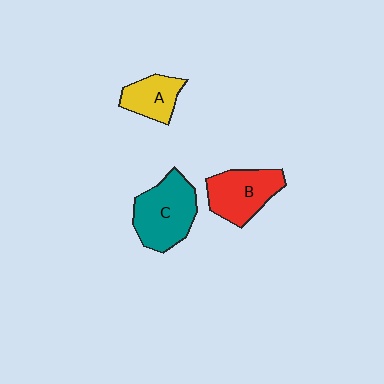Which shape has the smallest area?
Shape A (yellow).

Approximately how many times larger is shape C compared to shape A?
Approximately 1.7 times.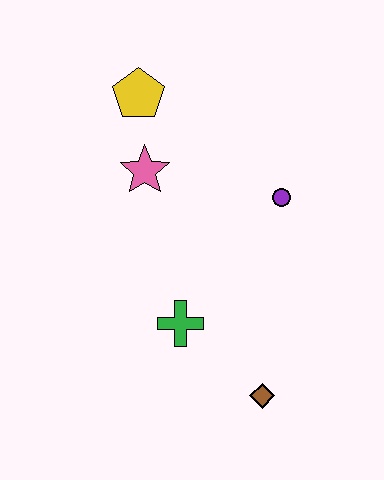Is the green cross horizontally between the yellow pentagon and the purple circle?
Yes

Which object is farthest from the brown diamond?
The yellow pentagon is farthest from the brown diamond.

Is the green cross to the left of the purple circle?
Yes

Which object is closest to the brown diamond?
The green cross is closest to the brown diamond.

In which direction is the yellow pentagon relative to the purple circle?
The yellow pentagon is to the left of the purple circle.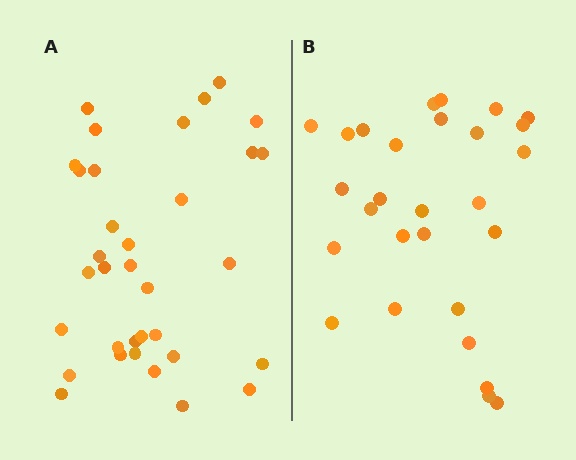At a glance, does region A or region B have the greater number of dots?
Region A (the left region) has more dots.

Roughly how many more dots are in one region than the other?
Region A has about 6 more dots than region B.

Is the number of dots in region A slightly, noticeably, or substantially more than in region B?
Region A has only slightly more — the two regions are fairly close. The ratio is roughly 1.2 to 1.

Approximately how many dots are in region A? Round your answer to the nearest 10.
About 30 dots. (The exact count is 34, which rounds to 30.)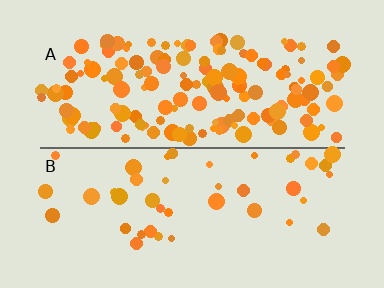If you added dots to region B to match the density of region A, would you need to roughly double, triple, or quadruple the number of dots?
Approximately triple.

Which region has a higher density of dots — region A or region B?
A (the top).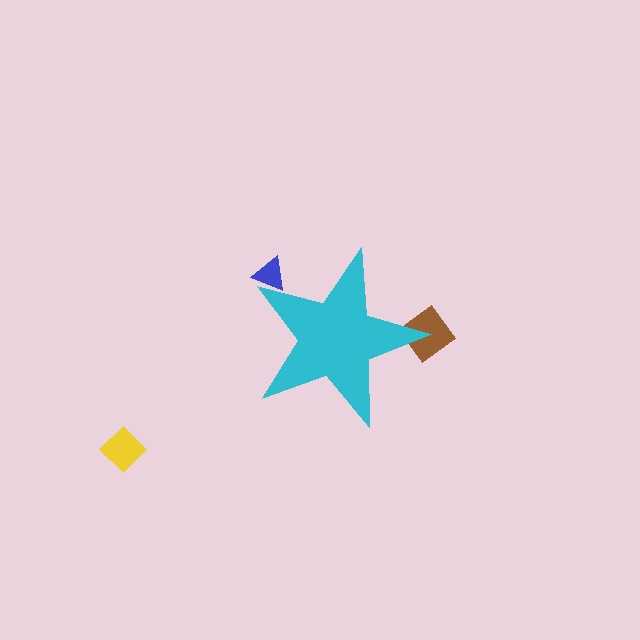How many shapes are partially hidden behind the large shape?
2 shapes are partially hidden.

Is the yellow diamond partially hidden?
No, the yellow diamond is fully visible.